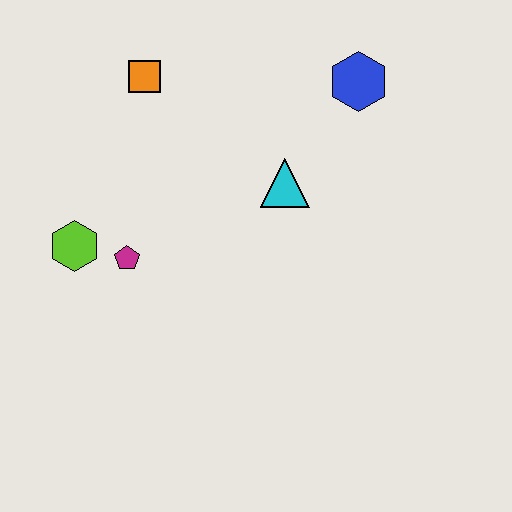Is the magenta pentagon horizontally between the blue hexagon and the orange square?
No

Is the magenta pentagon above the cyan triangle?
No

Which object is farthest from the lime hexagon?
The blue hexagon is farthest from the lime hexagon.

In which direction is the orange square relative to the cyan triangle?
The orange square is to the left of the cyan triangle.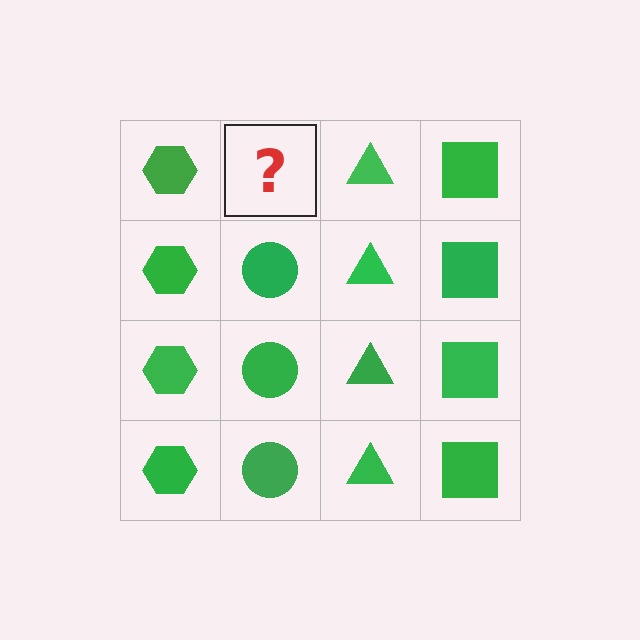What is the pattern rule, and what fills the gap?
The rule is that each column has a consistent shape. The gap should be filled with a green circle.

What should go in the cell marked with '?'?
The missing cell should contain a green circle.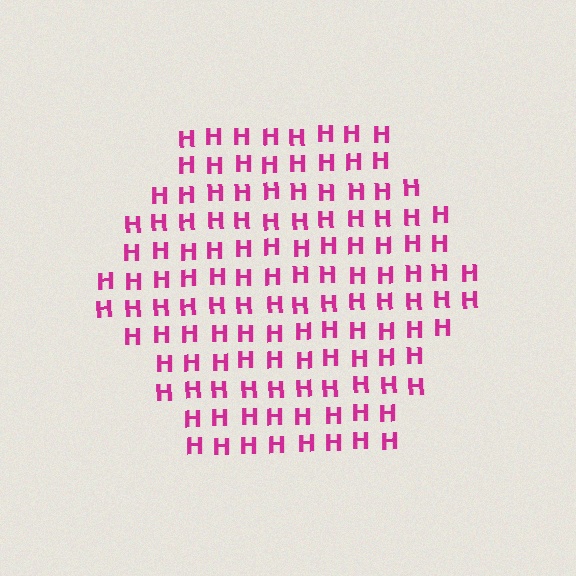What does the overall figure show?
The overall figure shows a hexagon.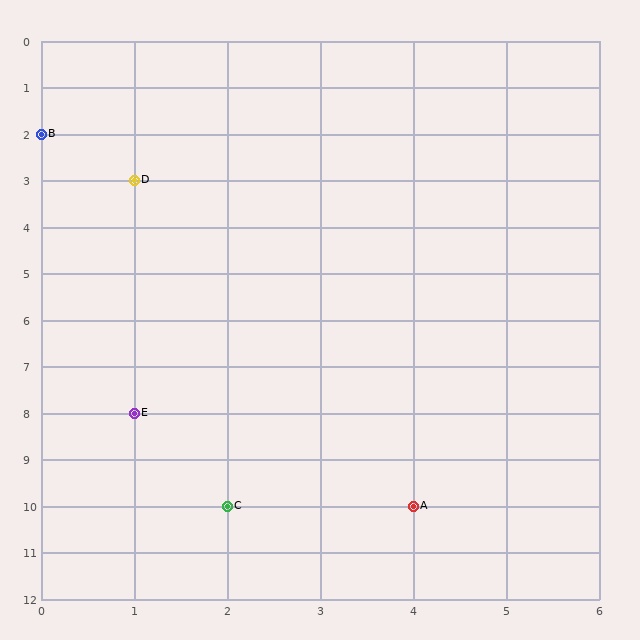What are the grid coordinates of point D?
Point D is at grid coordinates (1, 3).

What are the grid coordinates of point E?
Point E is at grid coordinates (1, 8).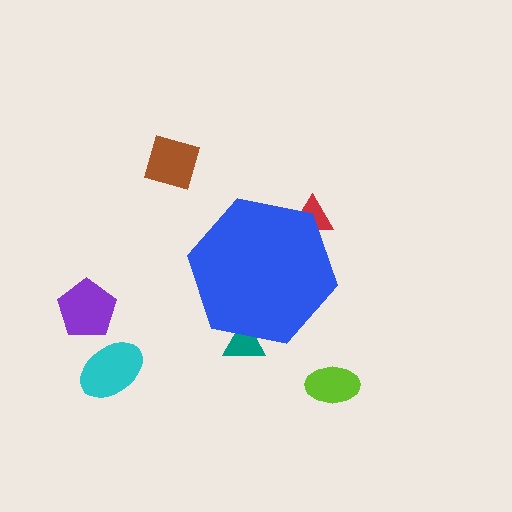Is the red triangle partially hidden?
Yes, the red triangle is partially hidden behind the blue hexagon.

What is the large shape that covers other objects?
A blue hexagon.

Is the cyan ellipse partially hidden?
No, the cyan ellipse is fully visible.